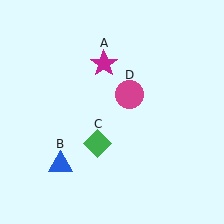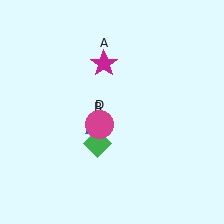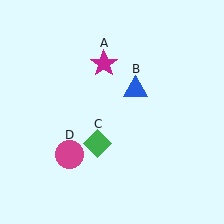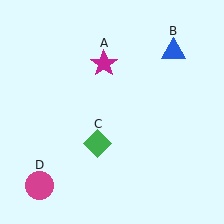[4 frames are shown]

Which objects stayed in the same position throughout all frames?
Magenta star (object A) and green diamond (object C) remained stationary.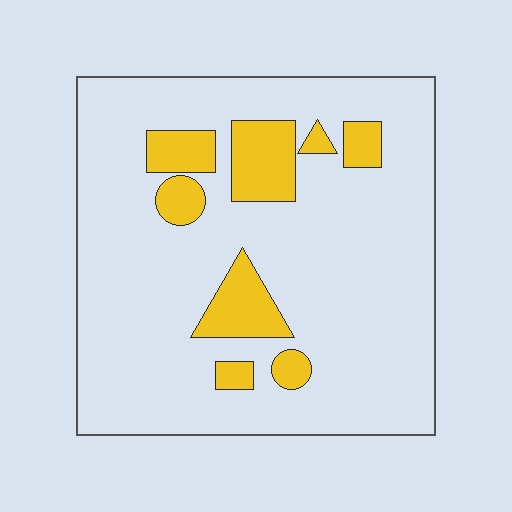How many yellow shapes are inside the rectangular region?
8.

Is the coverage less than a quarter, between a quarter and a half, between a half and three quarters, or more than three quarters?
Less than a quarter.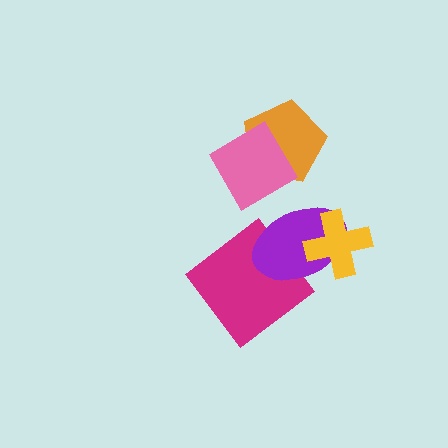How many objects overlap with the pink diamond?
1 object overlaps with the pink diamond.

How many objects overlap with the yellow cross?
1 object overlaps with the yellow cross.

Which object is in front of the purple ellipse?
The yellow cross is in front of the purple ellipse.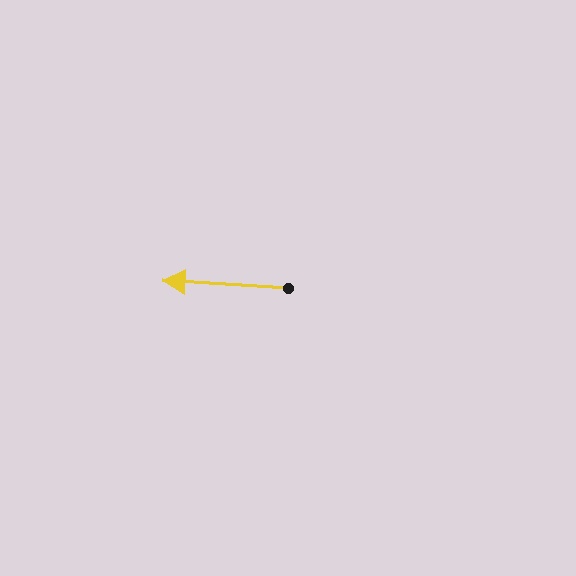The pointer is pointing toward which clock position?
Roughly 9 o'clock.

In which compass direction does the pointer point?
West.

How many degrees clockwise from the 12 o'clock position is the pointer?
Approximately 274 degrees.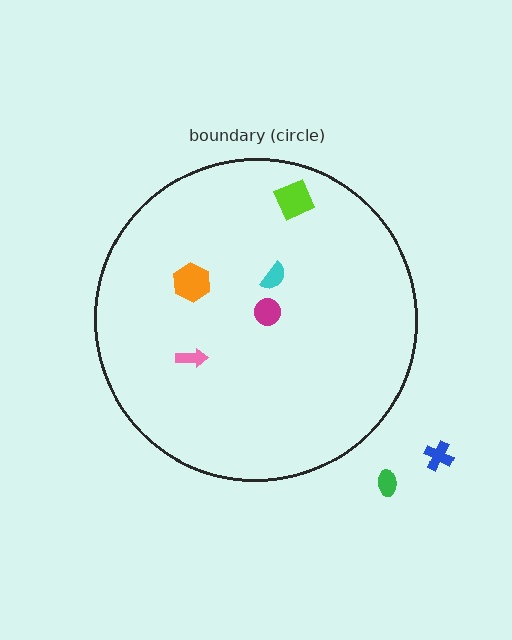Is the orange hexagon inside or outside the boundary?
Inside.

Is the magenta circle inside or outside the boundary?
Inside.